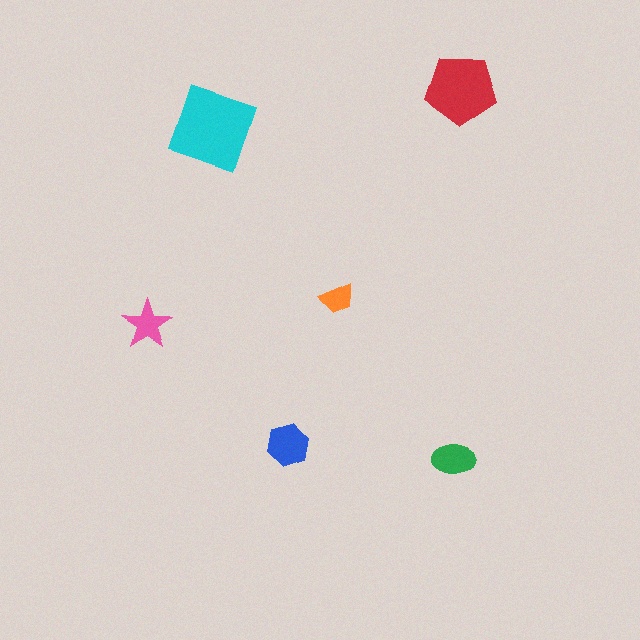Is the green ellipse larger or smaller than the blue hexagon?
Smaller.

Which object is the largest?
The cyan diamond.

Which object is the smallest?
The orange trapezoid.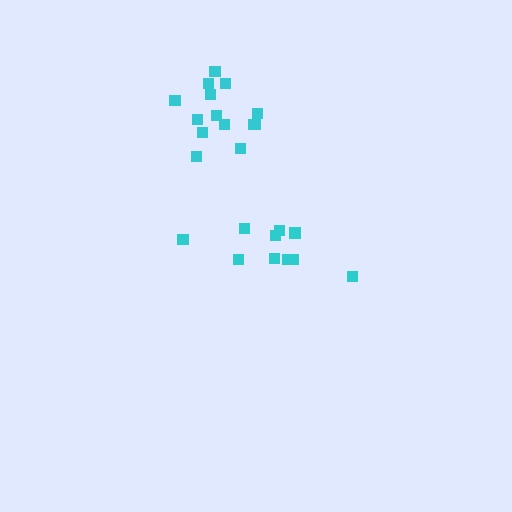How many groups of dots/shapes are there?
There are 2 groups.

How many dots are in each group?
Group 1: 14 dots, Group 2: 10 dots (24 total).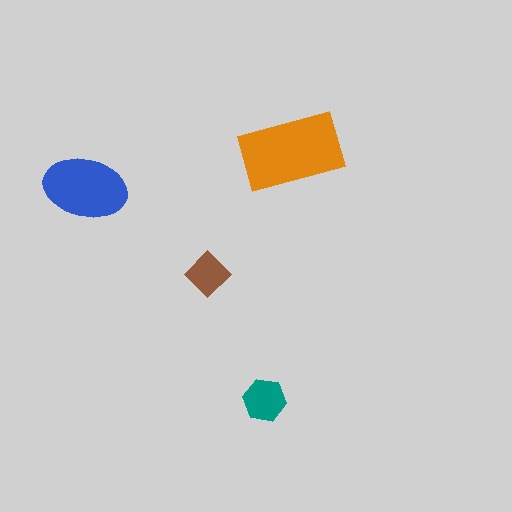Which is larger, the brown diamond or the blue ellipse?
The blue ellipse.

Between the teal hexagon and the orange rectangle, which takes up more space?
The orange rectangle.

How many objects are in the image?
There are 4 objects in the image.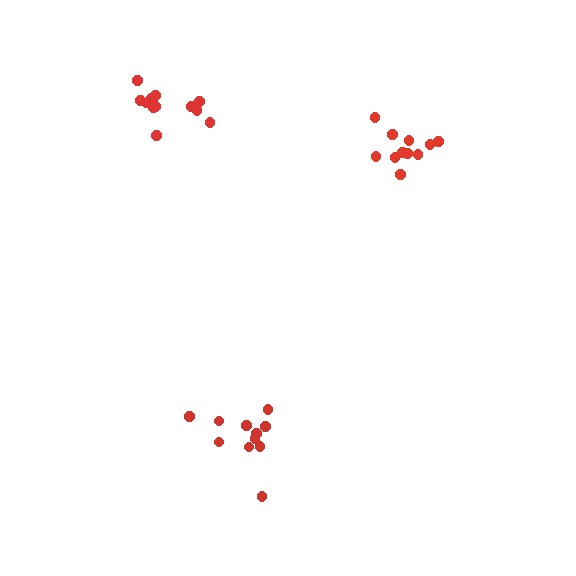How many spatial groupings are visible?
There are 3 spatial groupings.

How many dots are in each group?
Group 1: 11 dots, Group 2: 11 dots, Group 3: 12 dots (34 total).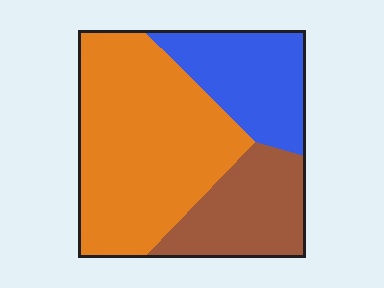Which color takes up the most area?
Orange, at roughly 55%.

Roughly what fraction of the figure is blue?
Blue covers about 25% of the figure.